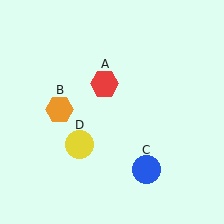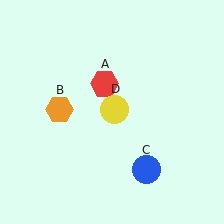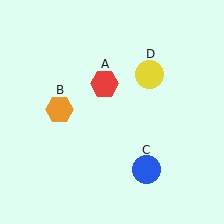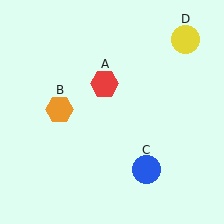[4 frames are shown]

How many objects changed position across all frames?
1 object changed position: yellow circle (object D).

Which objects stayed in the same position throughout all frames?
Red hexagon (object A) and orange hexagon (object B) and blue circle (object C) remained stationary.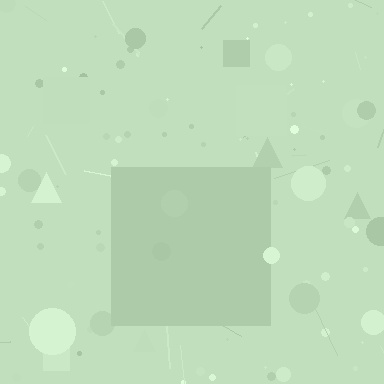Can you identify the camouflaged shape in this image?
The camouflaged shape is a square.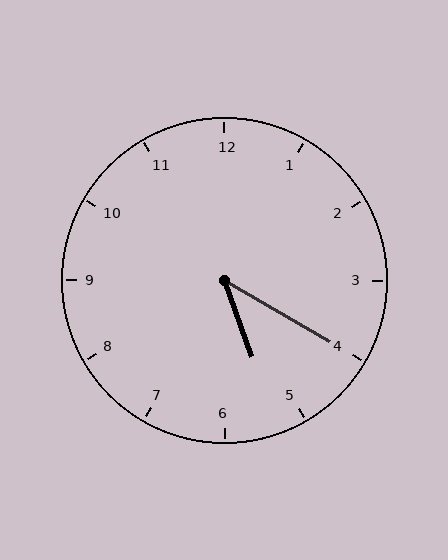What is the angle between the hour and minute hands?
Approximately 40 degrees.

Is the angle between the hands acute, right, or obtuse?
It is acute.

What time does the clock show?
5:20.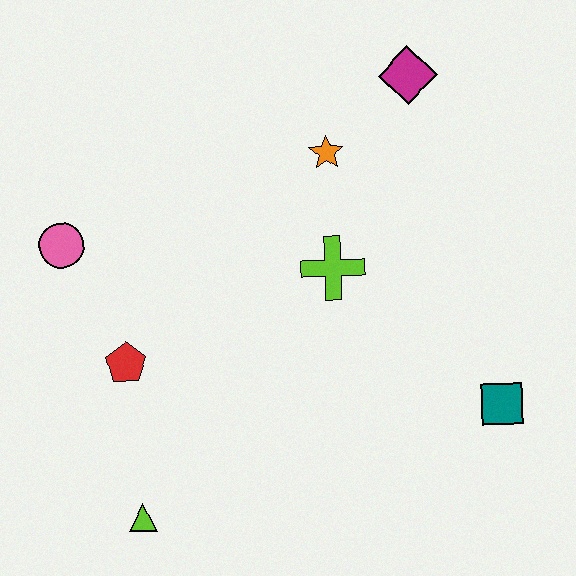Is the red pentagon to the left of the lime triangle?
Yes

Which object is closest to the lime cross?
The orange star is closest to the lime cross.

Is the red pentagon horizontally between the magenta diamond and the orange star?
No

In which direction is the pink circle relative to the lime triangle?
The pink circle is above the lime triangle.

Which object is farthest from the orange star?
The lime triangle is farthest from the orange star.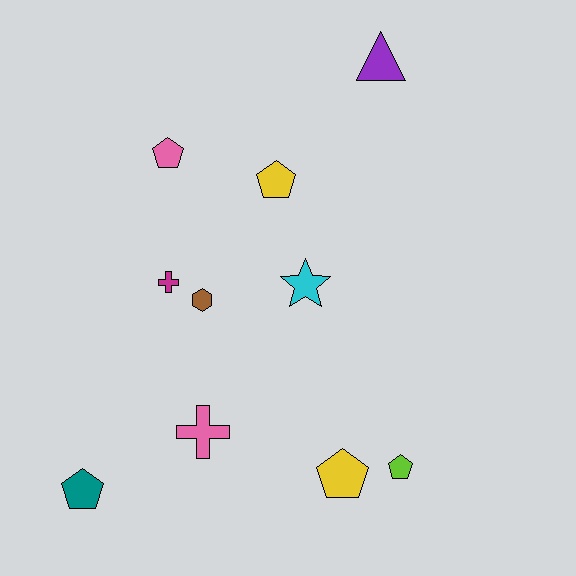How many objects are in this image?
There are 10 objects.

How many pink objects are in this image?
There are 2 pink objects.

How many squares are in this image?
There are no squares.